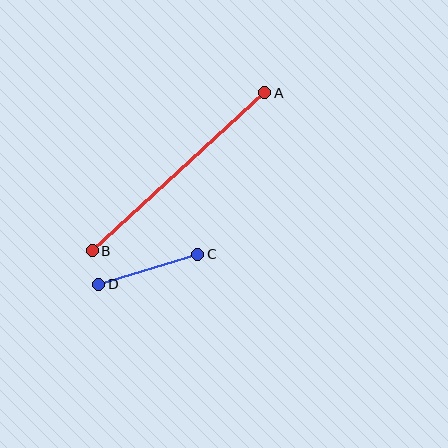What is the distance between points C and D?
The distance is approximately 104 pixels.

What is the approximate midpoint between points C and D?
The midpoint is at approximately (148, 269) pixels.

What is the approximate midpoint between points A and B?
The midpoint is at approximately (178, 172) pixels.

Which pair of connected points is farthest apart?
Points A and B are farthest apart.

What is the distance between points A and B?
The distance is approximately 234 pixels.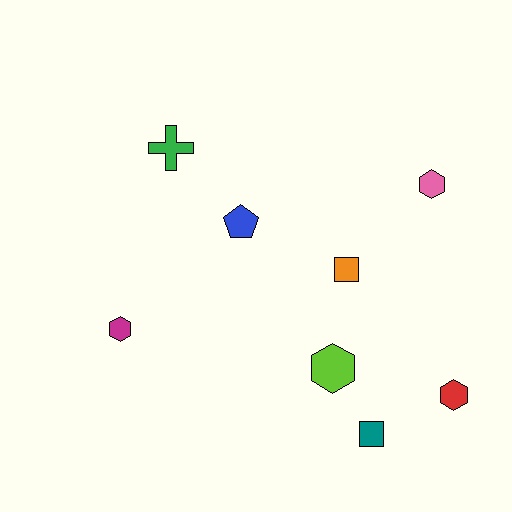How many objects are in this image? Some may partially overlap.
There are 8 objects.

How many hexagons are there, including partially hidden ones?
There are 4 hexagons.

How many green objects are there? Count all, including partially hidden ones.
There is 1 green object.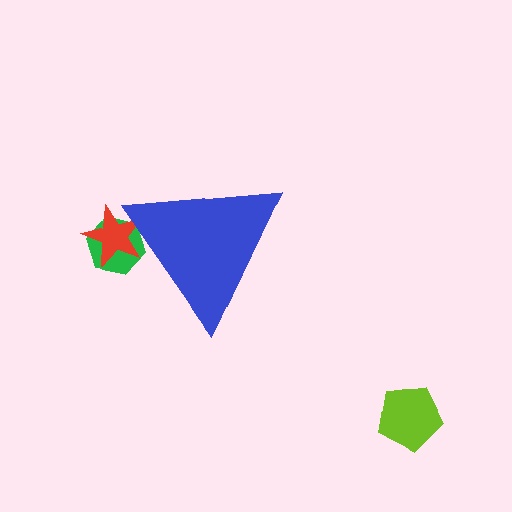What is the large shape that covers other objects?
A blue triangle.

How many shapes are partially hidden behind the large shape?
2 shapes are partially hidden.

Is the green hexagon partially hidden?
Yes, the green hexagon is partially hidden behind the blue triangle.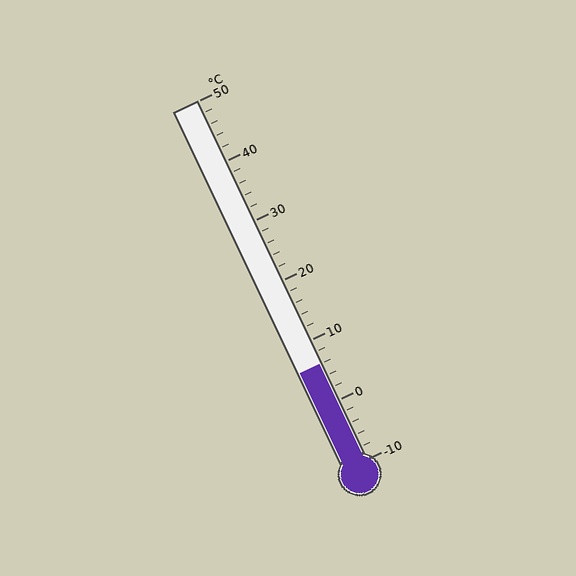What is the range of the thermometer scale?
The thermometer scale ranges from -10°C to 50°C.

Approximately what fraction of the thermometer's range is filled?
The thermometer is filled to approximately 25% of its range.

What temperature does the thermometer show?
The thermometer shows approximately 6°C.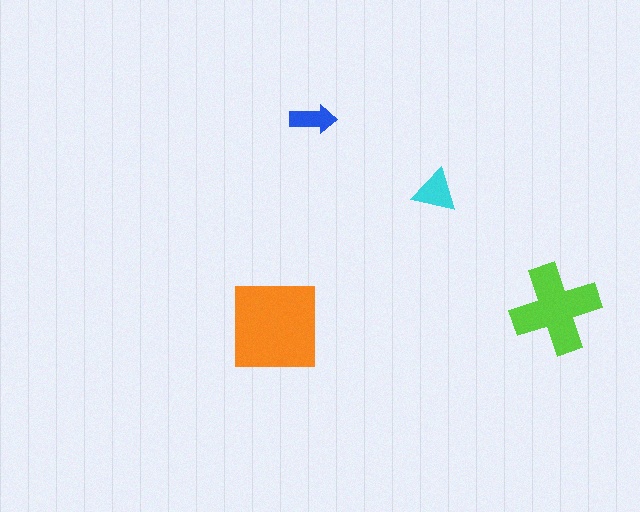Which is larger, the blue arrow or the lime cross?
The lime cross.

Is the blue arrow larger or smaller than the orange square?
Smaller.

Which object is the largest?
The orange square.